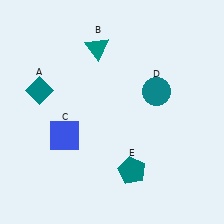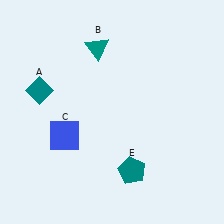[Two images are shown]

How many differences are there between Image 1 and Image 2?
There is 1 difference between the two images.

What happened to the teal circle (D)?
The teal circle (D) was removed in Image 2. It was in the top-right area of Image 1.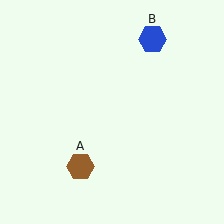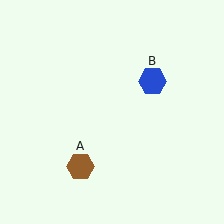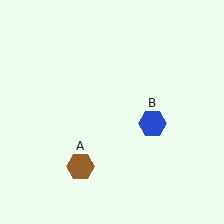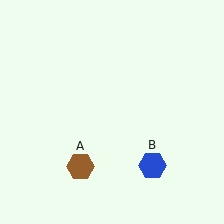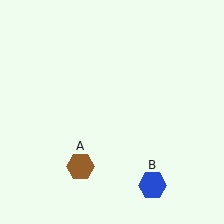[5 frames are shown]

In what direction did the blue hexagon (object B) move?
The blue hexagon (object B) moved down.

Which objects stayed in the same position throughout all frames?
Brown hexagon (object A) remained stationary.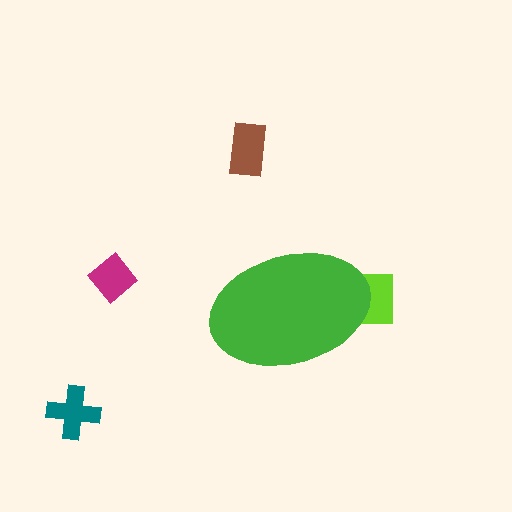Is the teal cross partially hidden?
No, the teal cross is fully visible.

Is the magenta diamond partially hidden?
No, the magenta diamond is fully visible.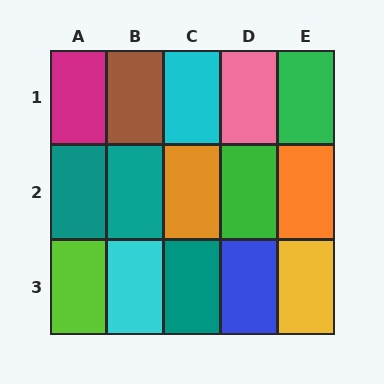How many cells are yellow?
1 cell is yellow.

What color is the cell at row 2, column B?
Teal.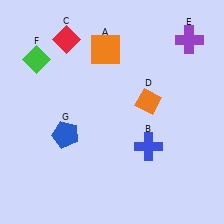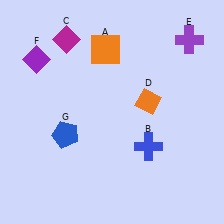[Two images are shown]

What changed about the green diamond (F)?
In Image 1, F is green. In Image 2, it changed to purple.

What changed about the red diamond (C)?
In Image 1, C is red. In Image 2, it changed to magenta.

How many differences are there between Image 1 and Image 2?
There are 2 differences between the two images.